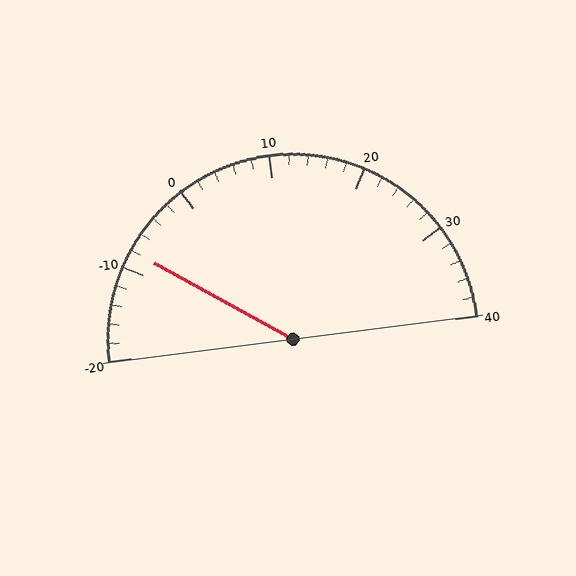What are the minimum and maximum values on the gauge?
The gauge ranges from -20 to 40.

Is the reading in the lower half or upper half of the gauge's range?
The reading is in the lower half of the range (-20 to 40).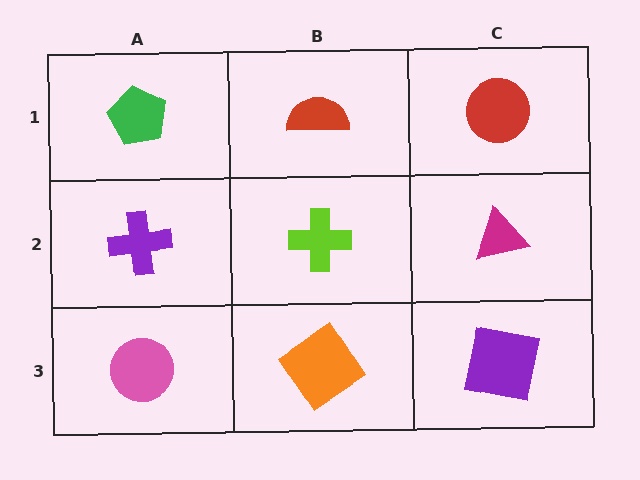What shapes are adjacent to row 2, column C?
A red circle (row 1, column C), a purple square (row 3, column C), a lime cross (row 2, column B).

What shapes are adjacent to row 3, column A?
A purple cross (row 2, column A), an orange diamond (row 3, column B).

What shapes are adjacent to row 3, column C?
A magenta triangle (row 2, column C), an orange diamond (row 3, column B).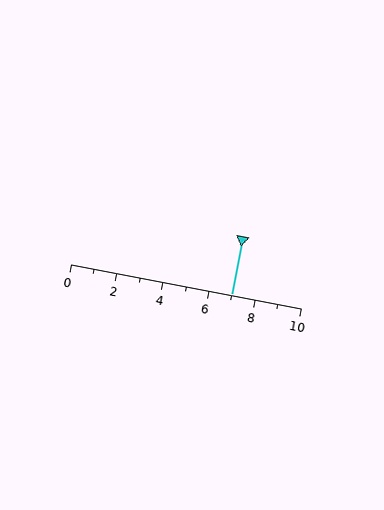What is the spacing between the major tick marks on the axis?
The major ticks are spaced 2 apart.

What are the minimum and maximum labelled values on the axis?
The axis runs from 0 to 10.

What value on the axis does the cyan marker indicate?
The marker indicates approximately 7.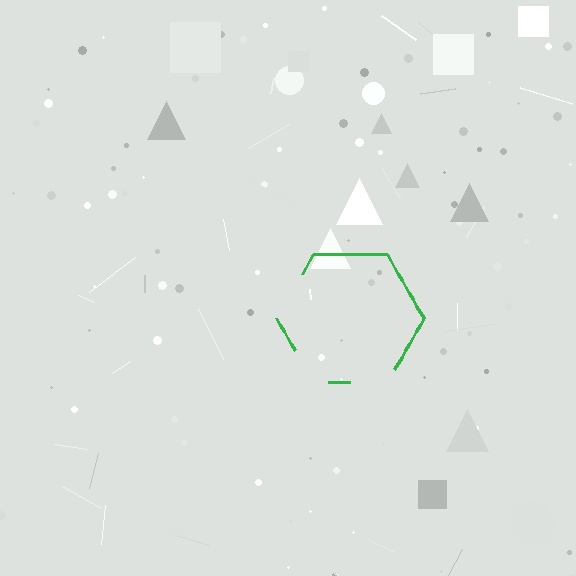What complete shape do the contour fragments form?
The contour fragments form a hexagon.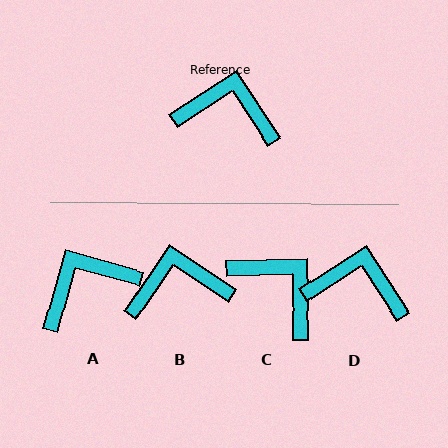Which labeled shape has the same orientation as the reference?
D.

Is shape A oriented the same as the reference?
No, it is off by about 41 degrees.